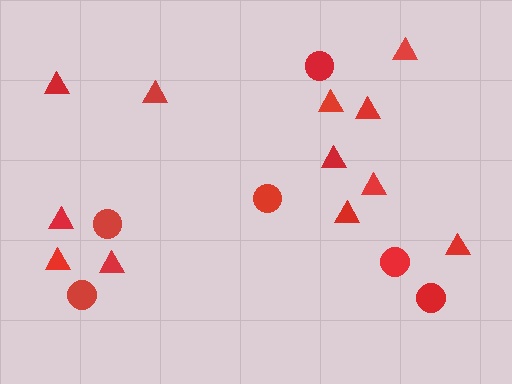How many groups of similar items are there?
There are 2 groups: one group of circles (6) and one group of triangles (12).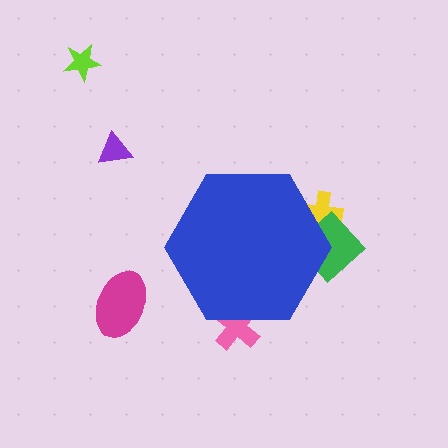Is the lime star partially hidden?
No, the lime star is fully visible.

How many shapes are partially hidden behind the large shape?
3 shapes are partially hidden.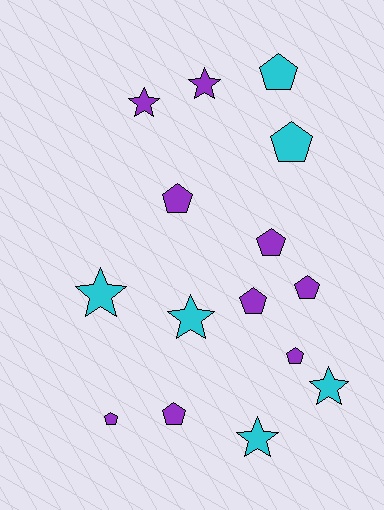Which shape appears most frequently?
Pentagon, with 9 objects.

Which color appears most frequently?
Purple, with 9 objects.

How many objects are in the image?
There are 15 objects.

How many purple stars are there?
There are 2 purple stars.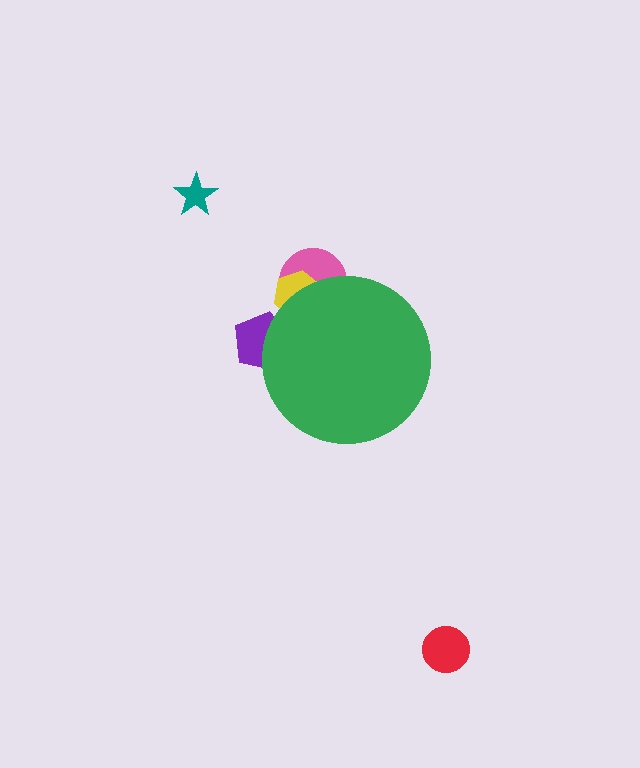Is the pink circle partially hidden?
Yes, the pink circle is partially hidden behind the green circle.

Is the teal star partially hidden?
No, the teal star is fully visible.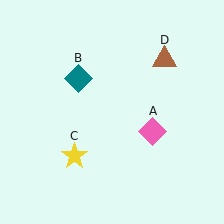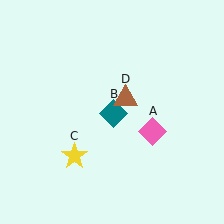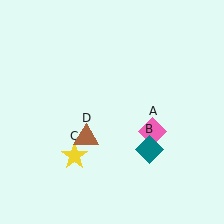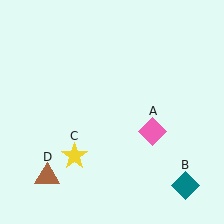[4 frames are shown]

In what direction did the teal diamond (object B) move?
The teal diamond (object B) moved down and to the right.